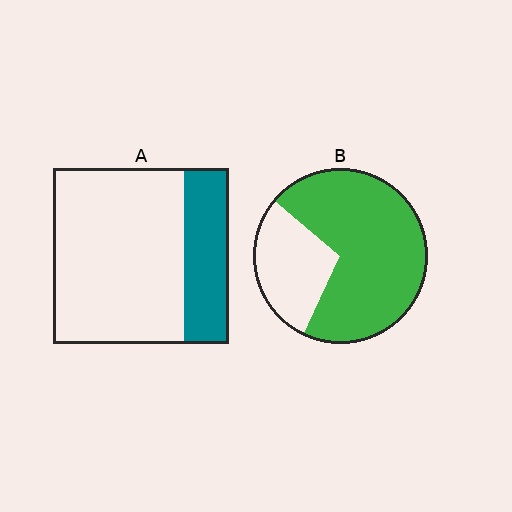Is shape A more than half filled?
No.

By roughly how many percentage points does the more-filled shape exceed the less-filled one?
By roughly 45 percentage points (B over A).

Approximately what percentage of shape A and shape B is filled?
A is approximately 25% and B is approximately 70%.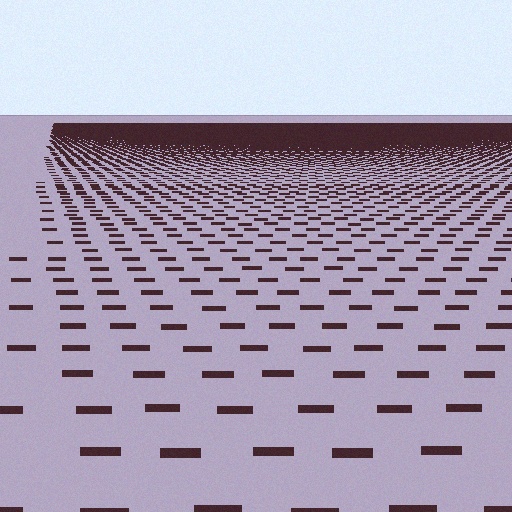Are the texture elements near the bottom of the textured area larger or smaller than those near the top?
Larger. Near the bottom, elements are closer to the viewer and appear at a bigger on-screen size.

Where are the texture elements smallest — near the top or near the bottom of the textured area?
Near the top.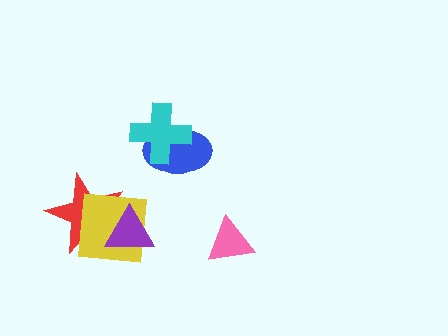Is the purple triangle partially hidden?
No, no other shape covers it.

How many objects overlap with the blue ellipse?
1 object overlaps with the blue ellipse.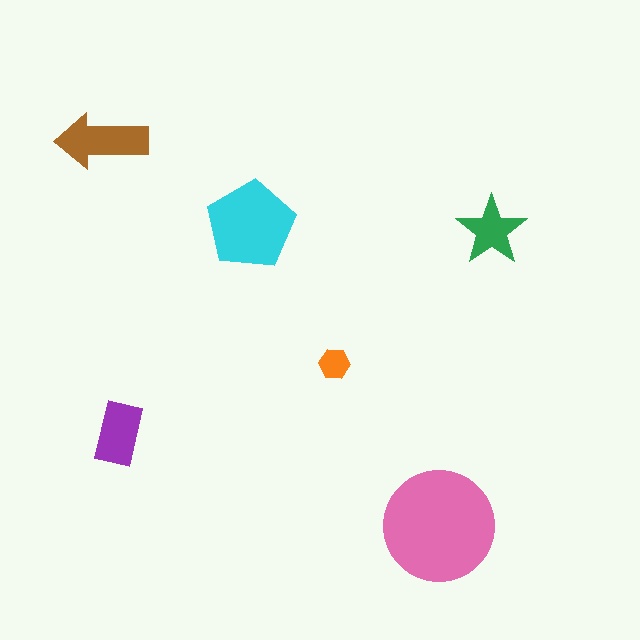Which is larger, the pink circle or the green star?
The pink circle.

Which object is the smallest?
The orange hexagon.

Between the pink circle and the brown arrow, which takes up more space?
The pink circle.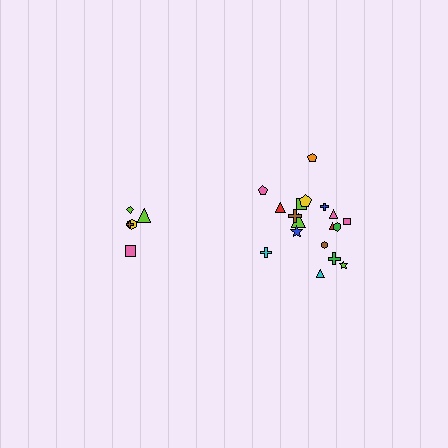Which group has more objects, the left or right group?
The right group.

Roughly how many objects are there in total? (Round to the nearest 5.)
Roughly 25 objects in total.